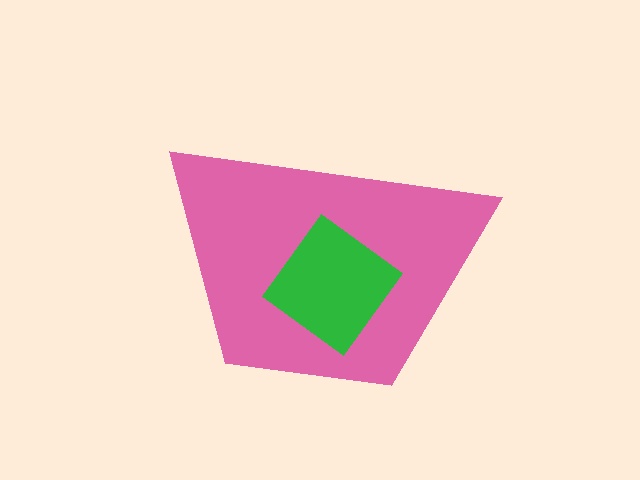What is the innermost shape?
The green diamond.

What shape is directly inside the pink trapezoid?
The green diamond.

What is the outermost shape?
The pink trapezoid.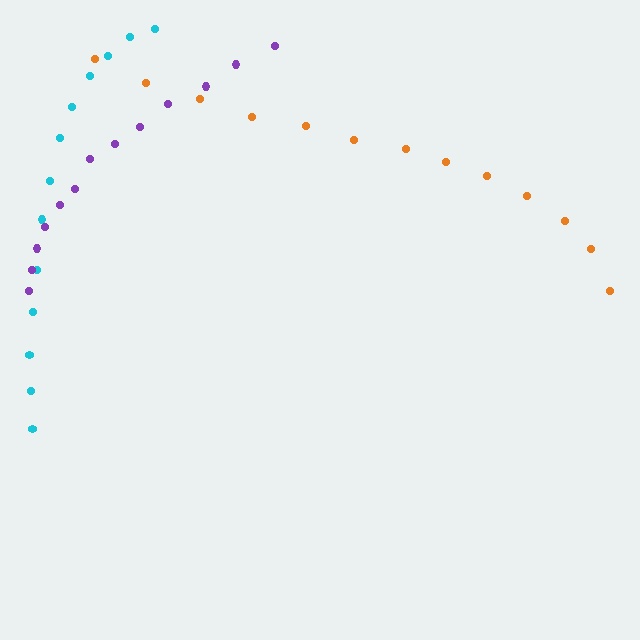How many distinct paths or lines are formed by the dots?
There are 3 distinct paths.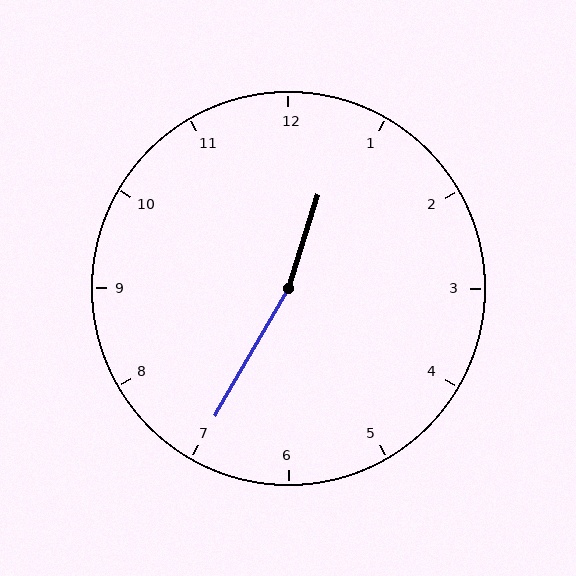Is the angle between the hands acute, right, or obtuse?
It is obtuse.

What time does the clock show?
12:35.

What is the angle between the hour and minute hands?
Approximately 168 degrees.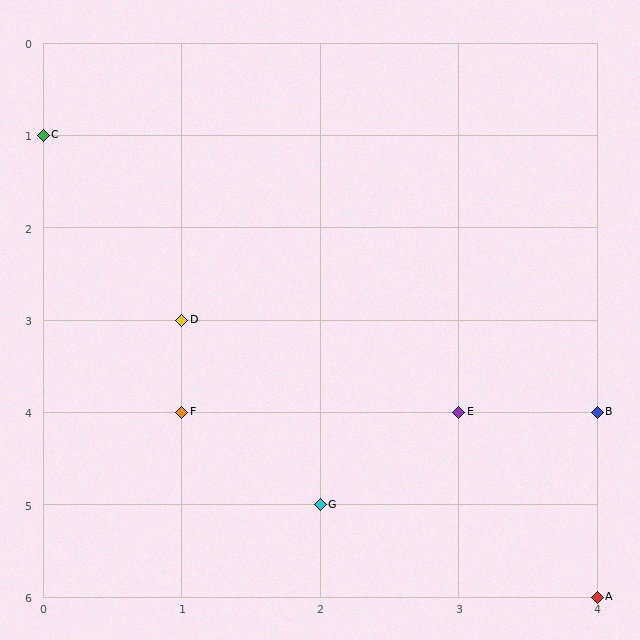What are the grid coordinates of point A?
Point A is at grid coordinates (4, 6).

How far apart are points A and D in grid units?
Points A and D are 3 columns and 3 rows apart (about 4.2 grid units diagonally).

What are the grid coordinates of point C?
Point C is at grid coordinates (0, 1).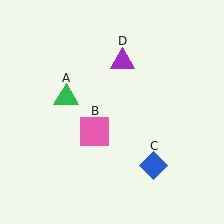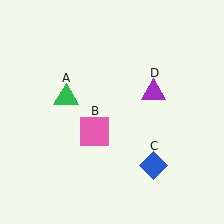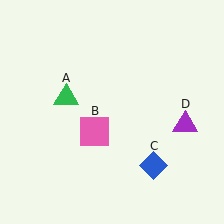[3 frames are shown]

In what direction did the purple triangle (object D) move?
The purple triangle (object D) moved down and to the right.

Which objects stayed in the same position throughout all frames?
Green triangle (object A) and pink square (object B) and blue diamond (object C) remained stationary.